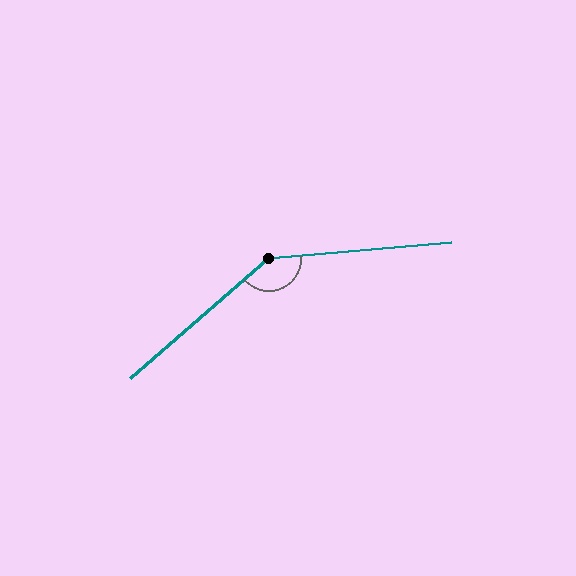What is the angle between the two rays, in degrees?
Approximately 144 degrees.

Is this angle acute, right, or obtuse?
It is obtuse.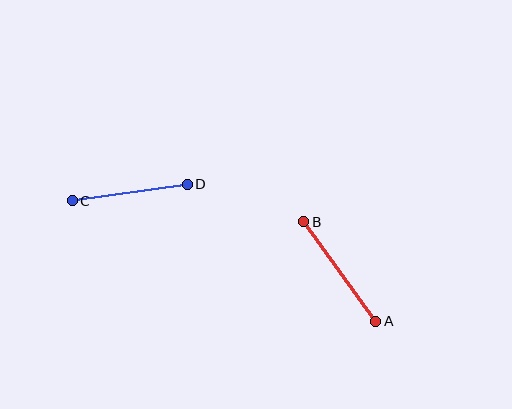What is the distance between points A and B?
The distance is approximately 123 pixels.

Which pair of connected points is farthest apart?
Points A and B are farthest apart.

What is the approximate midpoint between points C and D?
The midpoint is at approximately (130, 192) pixels.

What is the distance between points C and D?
The distance is approximately 116 pixels.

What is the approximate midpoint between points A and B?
The midpoint is at approximately (340, 272) pixels.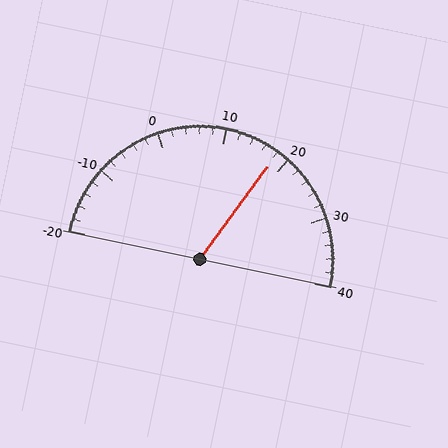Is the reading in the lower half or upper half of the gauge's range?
The reading is in the upper half of the range (-20 to 40).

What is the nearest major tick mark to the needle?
The nearest major tick mark is 20.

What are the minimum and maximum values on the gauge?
The gauge ranges from -20 to 40.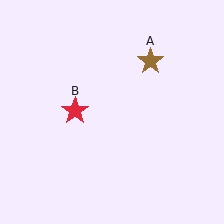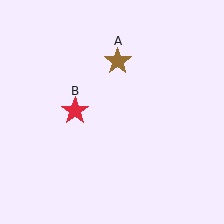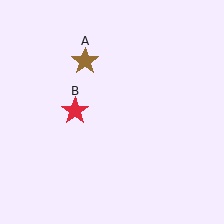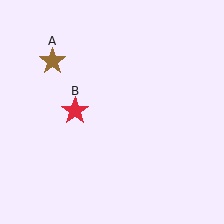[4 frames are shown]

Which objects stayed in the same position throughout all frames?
Red star (object B) remained stationary.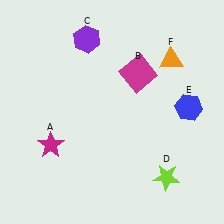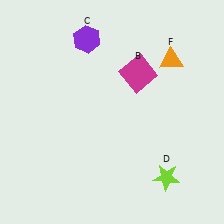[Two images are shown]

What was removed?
The magenta star (A), the blue hexagon (E) were removed in Image 2.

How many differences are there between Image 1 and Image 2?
There are 2 differences between the two images.